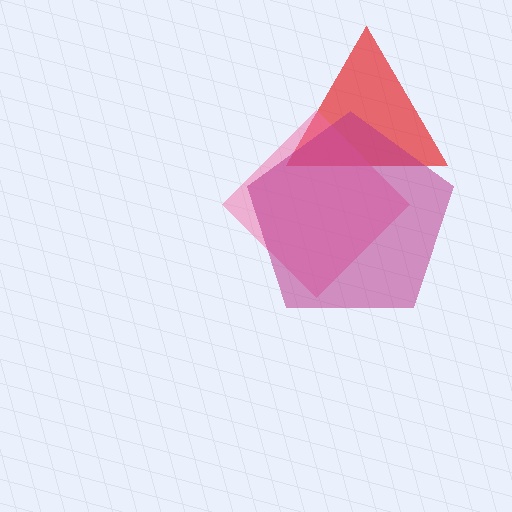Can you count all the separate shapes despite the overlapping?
Yes, there are 3 separate shapes.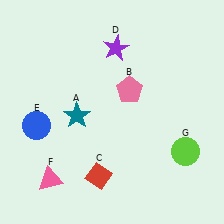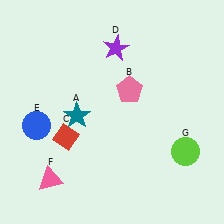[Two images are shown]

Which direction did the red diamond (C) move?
The red diamond (C) moved up.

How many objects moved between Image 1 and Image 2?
1 object moved between the two images.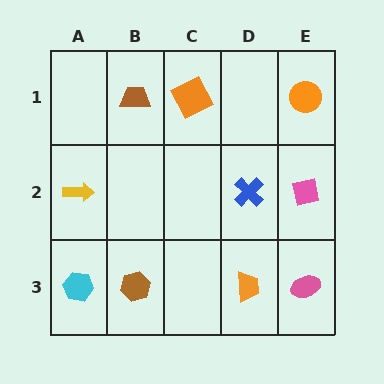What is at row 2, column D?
A blue cross.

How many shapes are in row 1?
3 shapes.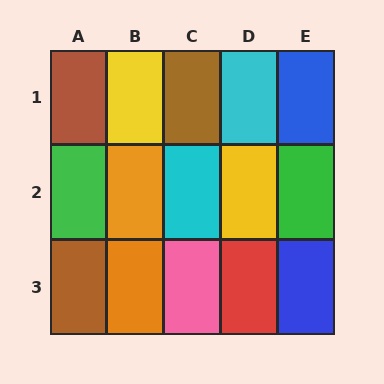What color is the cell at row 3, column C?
Pink.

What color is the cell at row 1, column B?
Yellow.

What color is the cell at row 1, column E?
Blue.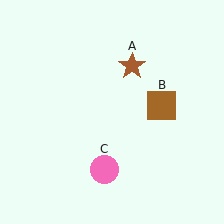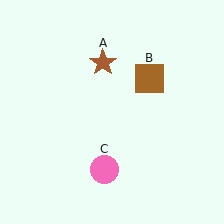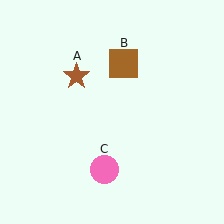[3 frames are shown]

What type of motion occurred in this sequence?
The brown star (object A), brown square (object B) rotated counterclockwise around the center of the scene.